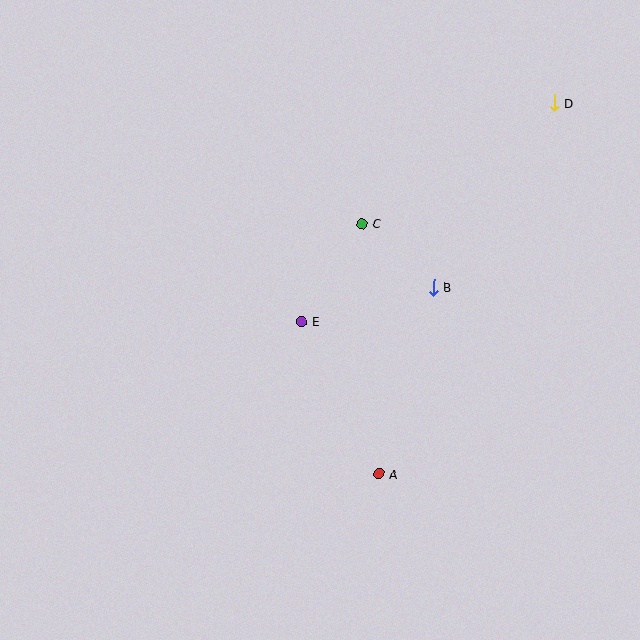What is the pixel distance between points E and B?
The distance between E and B is 136 pixels.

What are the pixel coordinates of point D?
Point D is at (554, 103).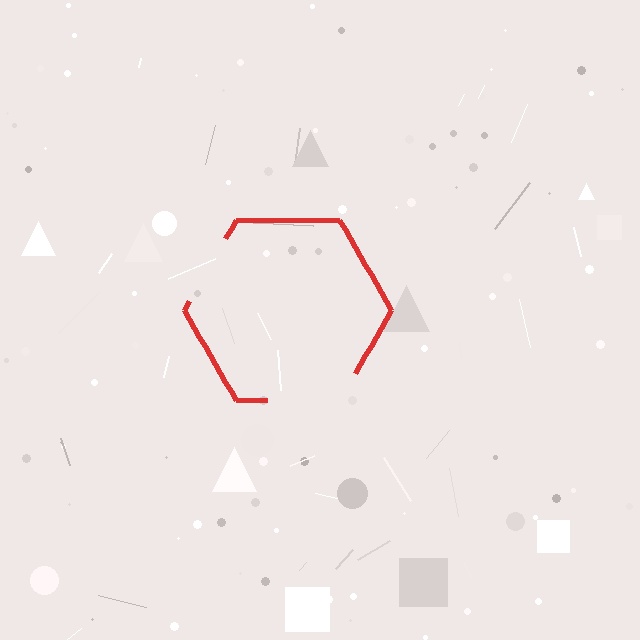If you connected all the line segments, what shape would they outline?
They would outline a hexagon.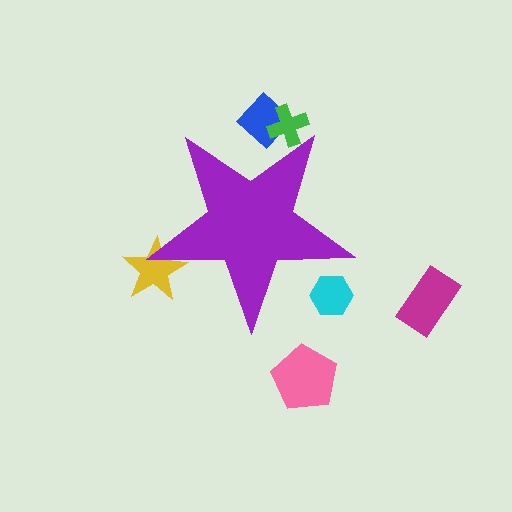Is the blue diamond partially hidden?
Yes, the blue diamond is partially hidden behind the purple star.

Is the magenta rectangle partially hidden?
No, the magenta rectangle is fully visible.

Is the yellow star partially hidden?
Yes, the yellow star is partially hidden behind the purple star.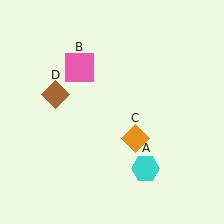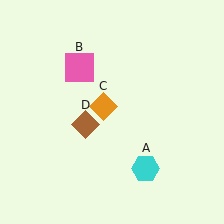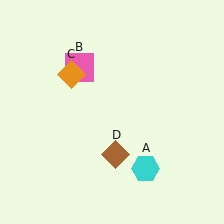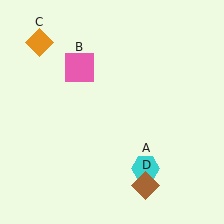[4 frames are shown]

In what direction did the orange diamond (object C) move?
The orange diamond (object C) moved up and to the left.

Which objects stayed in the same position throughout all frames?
Cyan hexagon (object A) and pink square (object B) remained stationary.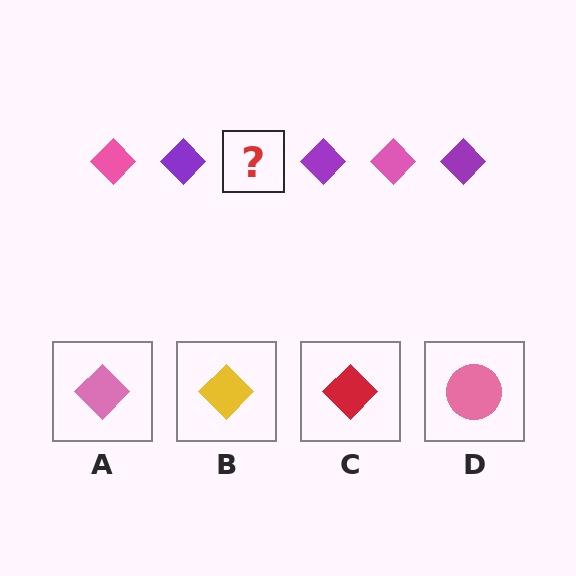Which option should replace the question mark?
Option A.